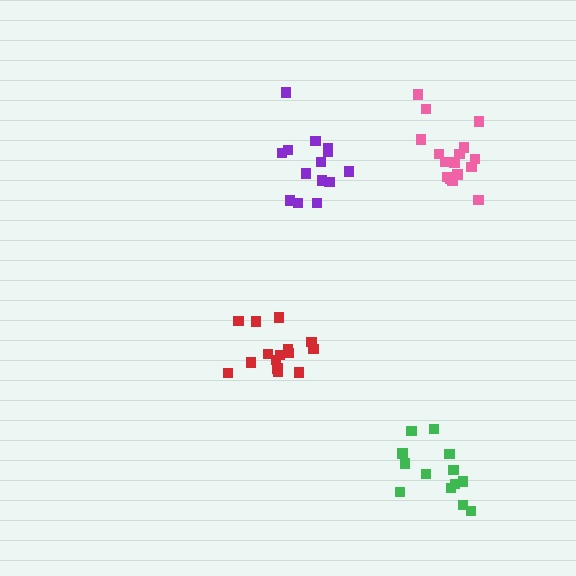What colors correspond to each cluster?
The clusters are colored: pink, red, green, purple.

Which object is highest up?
The purple cluster is topmost.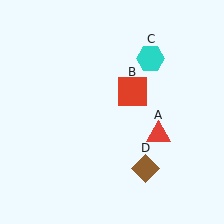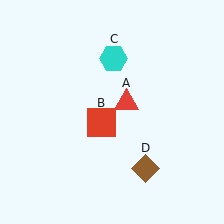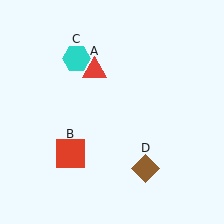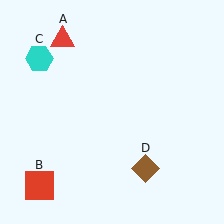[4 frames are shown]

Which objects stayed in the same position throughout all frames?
Brown diamond (object D) remained stationary.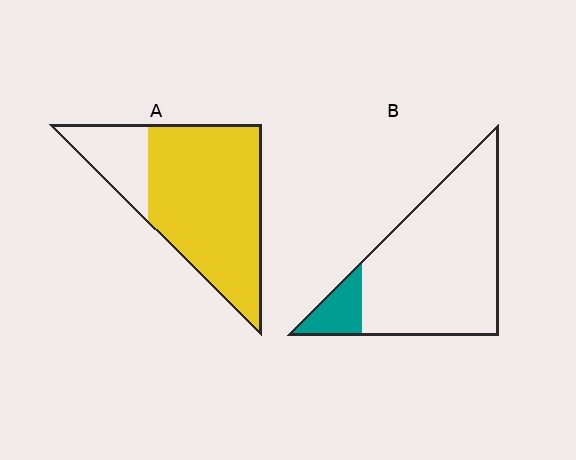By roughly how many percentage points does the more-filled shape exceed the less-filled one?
By roughly 65 percentage points (A over B).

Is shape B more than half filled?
No.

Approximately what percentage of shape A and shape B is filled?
A is approximately 80% and B is approximately 15%.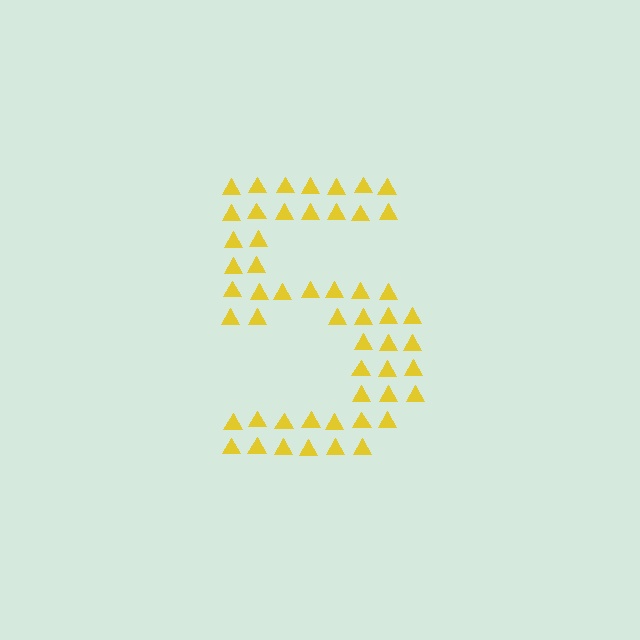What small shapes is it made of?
It is made of small triangles.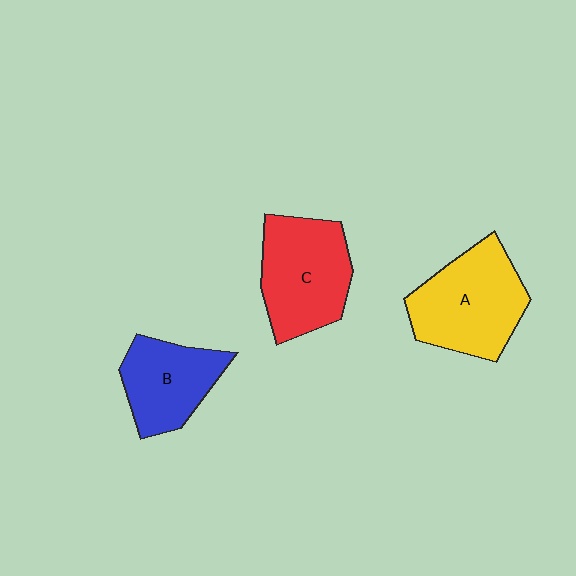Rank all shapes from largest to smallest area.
From largest to smallest: A (yellow), C (red), B (blue).